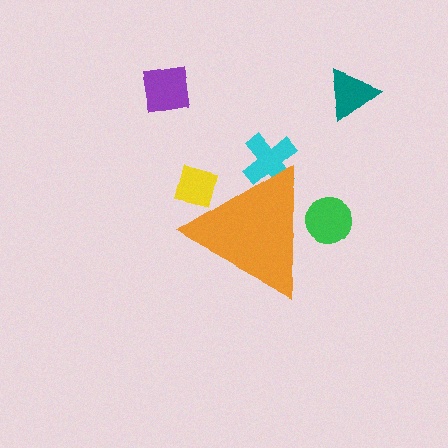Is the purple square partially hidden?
No, the purple square is fully visible.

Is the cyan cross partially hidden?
Yes, the cyan cross is partially hidden behind the orange triangle.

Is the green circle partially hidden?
Yes, the green circle is partially hidden behind the orange triangle.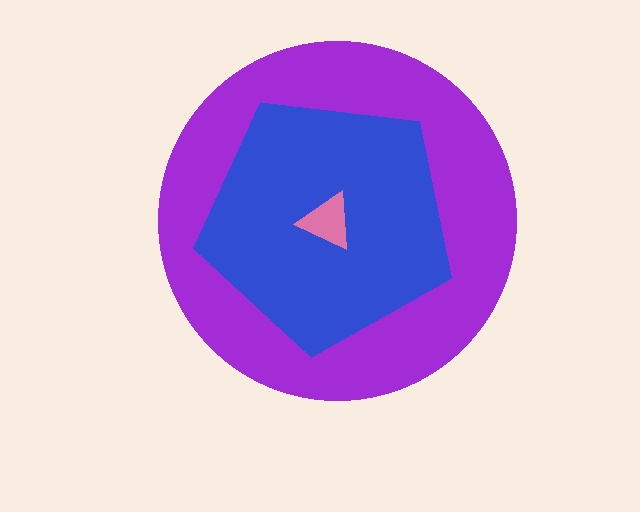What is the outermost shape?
The purple circle.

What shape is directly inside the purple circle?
The blue pentagon.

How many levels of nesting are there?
3.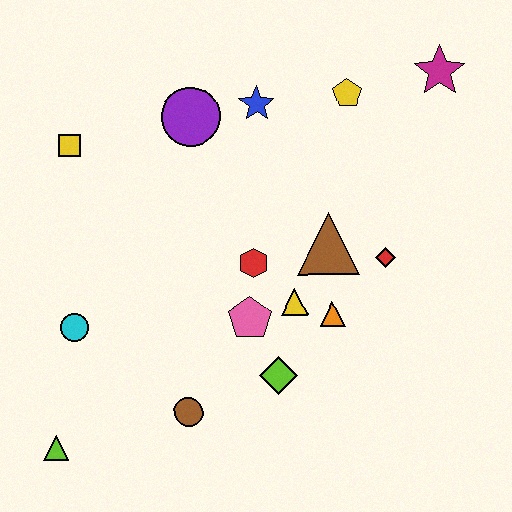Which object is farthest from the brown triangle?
The lime triangle is farthest from the brown triangle.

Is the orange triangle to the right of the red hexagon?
Yes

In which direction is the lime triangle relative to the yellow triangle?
The lime triangle is to the left of the yellow triangle.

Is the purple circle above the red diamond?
Yes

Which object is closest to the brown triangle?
The red diamond is closest to the brown triangle.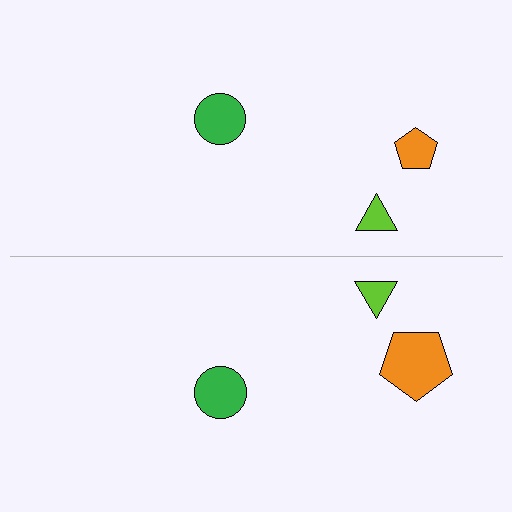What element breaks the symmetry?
The orange pentagon on the bottom side has a different size than its mirror counterpart.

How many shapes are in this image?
There are 6 shapes in this image.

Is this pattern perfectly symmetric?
No, the pattern is not perfectly symmetric. The orange pentagon on the bottom side has a different size than its mirror counterpart.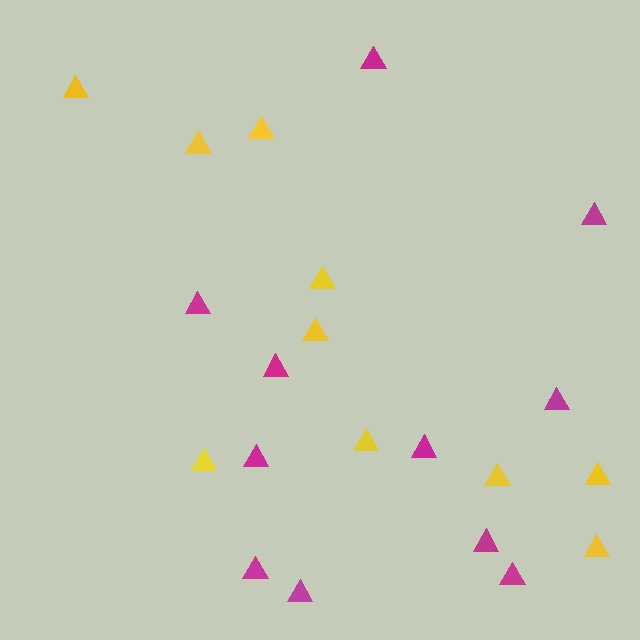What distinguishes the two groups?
There are 2 groups: one group of magenta triangles (11) and one group of yellow triangles (10).